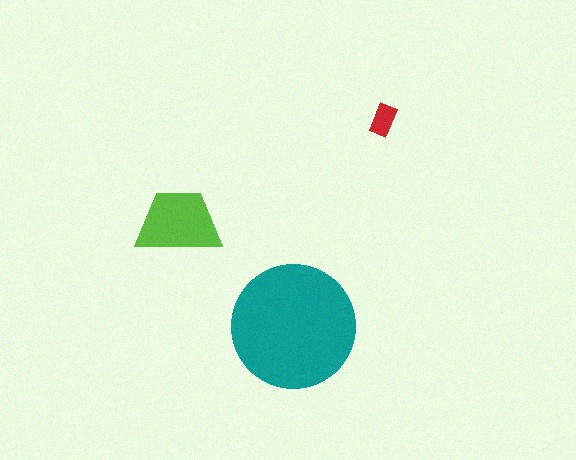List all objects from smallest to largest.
The red rectangle, the lime trapezoid, the teal circle.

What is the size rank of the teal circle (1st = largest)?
1st.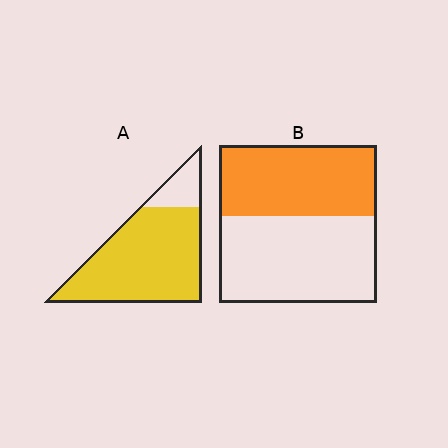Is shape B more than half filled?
No.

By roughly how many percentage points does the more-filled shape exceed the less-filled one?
By roughly 40 percentage points (A over B).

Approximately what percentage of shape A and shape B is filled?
A is approximately 85% and B is approximately 45%.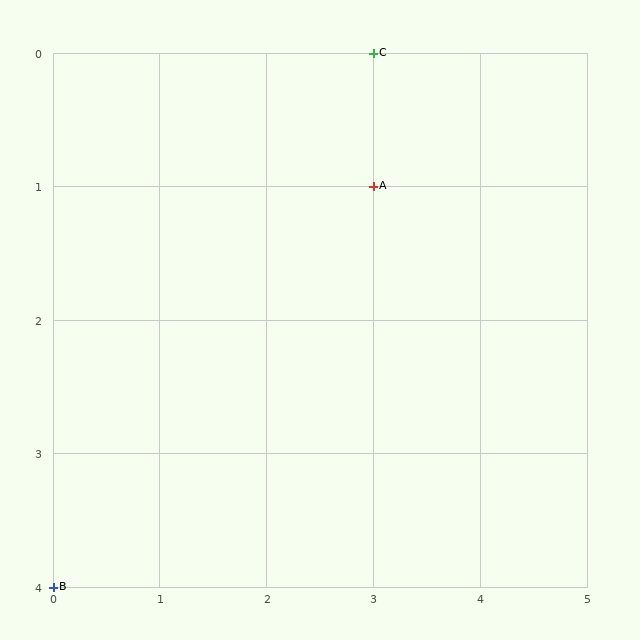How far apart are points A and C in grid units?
Points A and C are 1 row apart.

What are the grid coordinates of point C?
Point C is at grid coordinates (3, 0).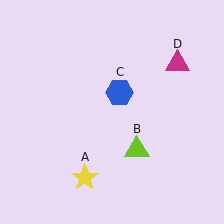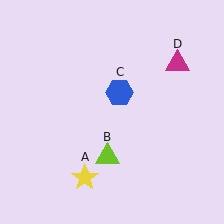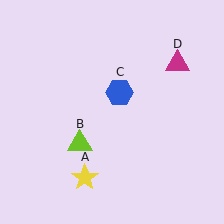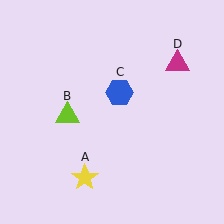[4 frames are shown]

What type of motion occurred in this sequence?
The lime triangle (object B) rotated clockwise around the center of the scene.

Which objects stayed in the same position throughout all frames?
Yellow star (object A) and blue hexagon (object C) and magenta triangle (object D) remained stationary.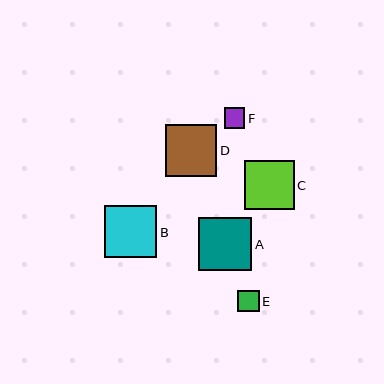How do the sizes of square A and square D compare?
Square A and square D are approximately the same size.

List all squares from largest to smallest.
From largest to smallest: A, B, D, C, E, F.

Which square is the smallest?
Square F is the smallest with a size of approximately 21 pixels.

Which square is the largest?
Square A is the largest with a size of approximately 54 pixels.